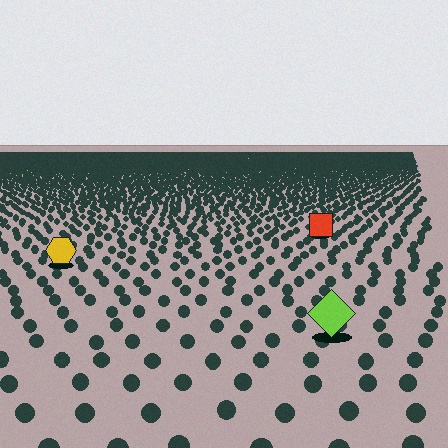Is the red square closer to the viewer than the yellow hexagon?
No. The yellow hexagon is closer — you can tell from the texture gradient: the ground texture is coarser near it.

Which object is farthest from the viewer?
The red square is farthest from the viewer. It appears smaller and the ground texture around it is denser.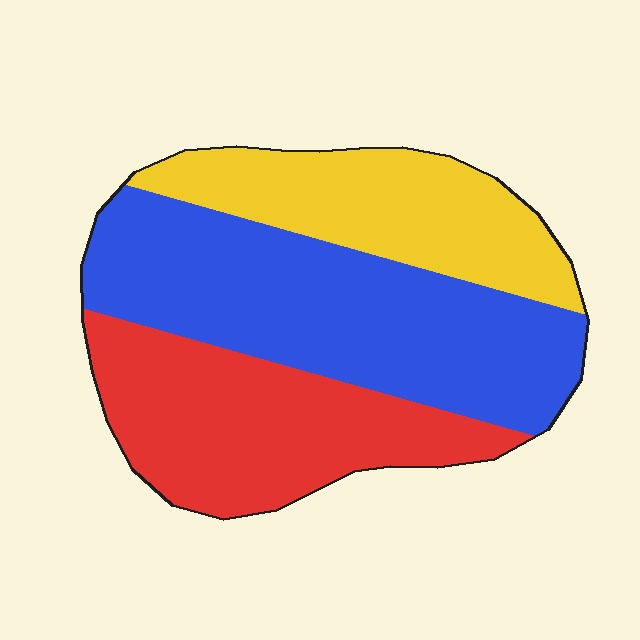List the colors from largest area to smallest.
From largest to smallest: blue, red, yellow.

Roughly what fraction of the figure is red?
Red takes up about one third (1/3) of the figure.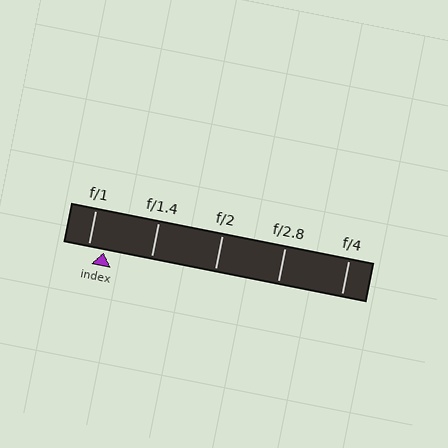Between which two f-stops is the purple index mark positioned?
The index mark is between f/1 and f/1.4.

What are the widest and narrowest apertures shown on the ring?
The widest aperture shown is f/1 and the narrowest is f/4.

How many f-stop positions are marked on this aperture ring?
There are 5 f-stop positions marked.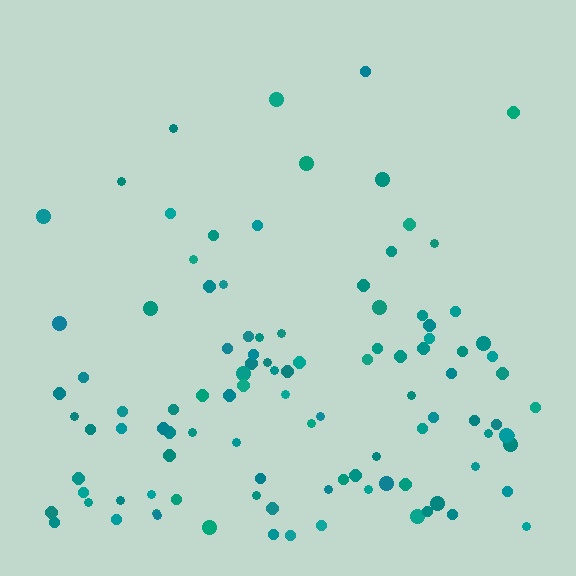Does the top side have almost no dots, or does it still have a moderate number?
Still a moderate number, just noticeably fewer than the bottom.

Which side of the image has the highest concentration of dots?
The bottom.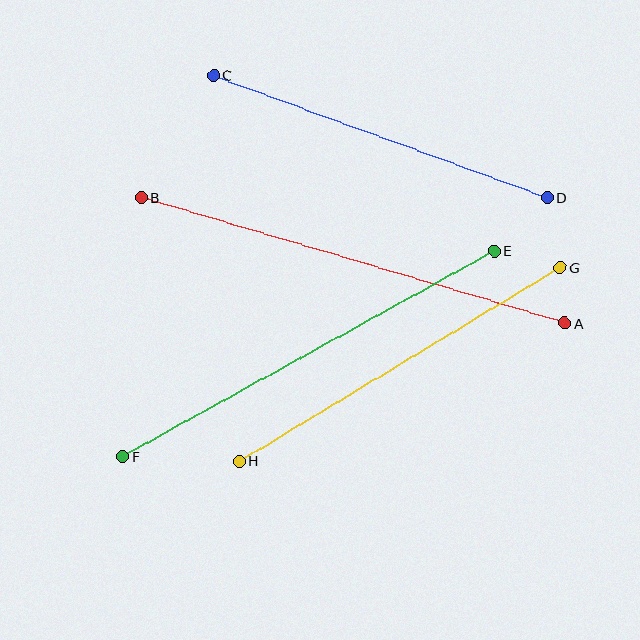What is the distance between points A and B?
The distance is approximately 441 pixels.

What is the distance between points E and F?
The distance is approximately 424 pixels.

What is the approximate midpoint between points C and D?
The midpoint is at approximately (380, 136) pixels.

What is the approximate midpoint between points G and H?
The midpoint is at approximately (400, 365) pixels.